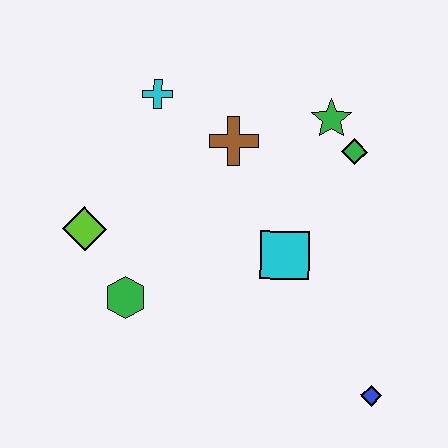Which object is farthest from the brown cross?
The blue diamond is farthest from the brown cross.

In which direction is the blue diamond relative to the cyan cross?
The blue diamond is below the cyan cross.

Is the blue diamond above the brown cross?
No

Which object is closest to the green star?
The green diamond is closest to the green star.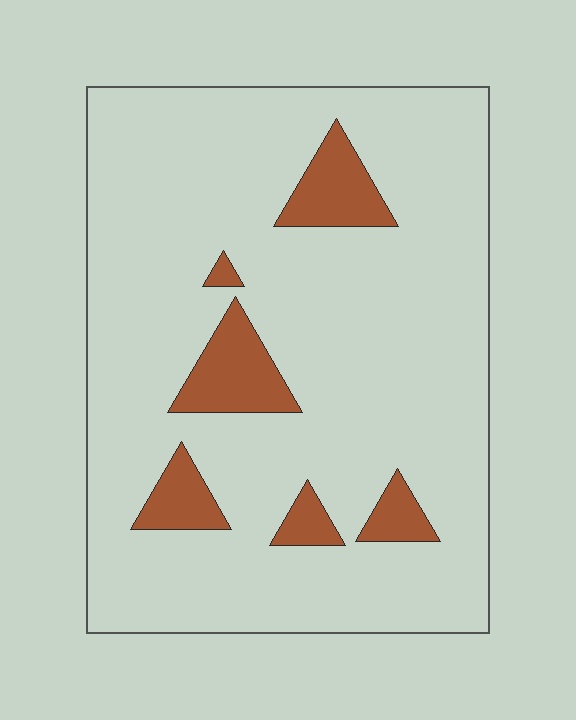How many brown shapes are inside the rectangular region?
6.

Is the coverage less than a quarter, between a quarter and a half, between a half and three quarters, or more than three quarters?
Less than a quarter.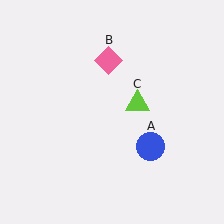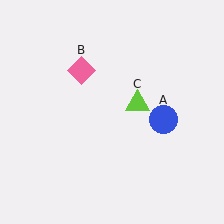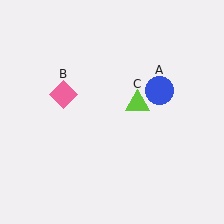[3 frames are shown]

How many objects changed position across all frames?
2 objects changed position: blue circle (object A), pink diamond (object B).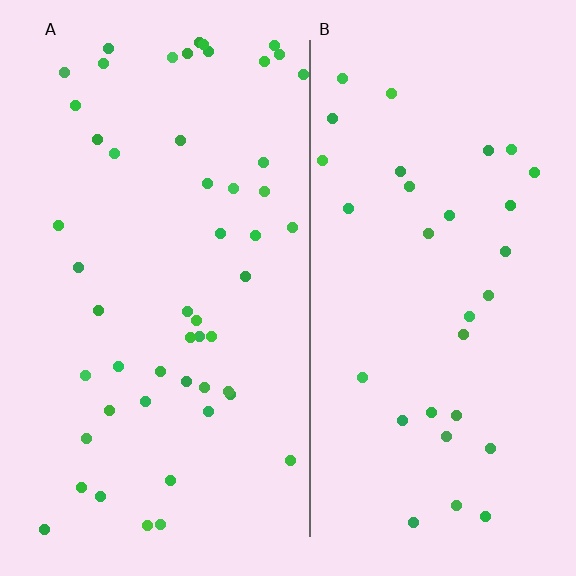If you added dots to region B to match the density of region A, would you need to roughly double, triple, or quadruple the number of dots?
Approximately double.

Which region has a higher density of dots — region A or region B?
A (the left).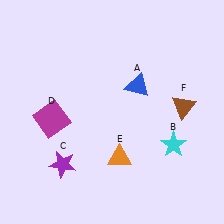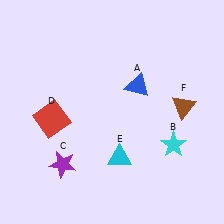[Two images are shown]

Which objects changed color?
D changed from magenta to red. E changed from orange to cyan.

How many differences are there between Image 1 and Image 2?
There are 2 differences between the two images.